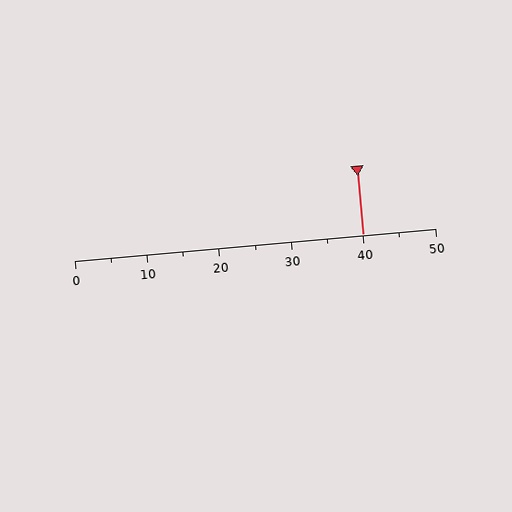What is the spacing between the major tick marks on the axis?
The major ticks are spaced 10 apart.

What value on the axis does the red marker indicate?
The marker indicates approximately 40.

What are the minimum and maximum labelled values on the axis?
The axis runs from 0 to 50.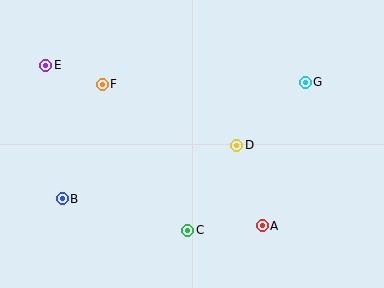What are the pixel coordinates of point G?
Point G is at (305, 82).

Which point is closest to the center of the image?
Point D at (237, 145) is closest to the center.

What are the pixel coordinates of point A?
Point A is at (262, 226).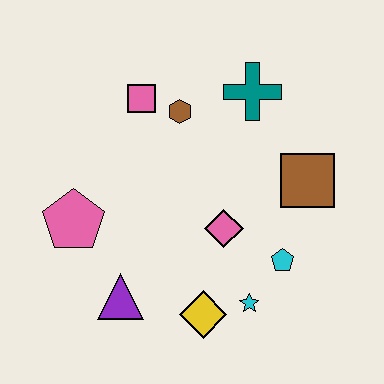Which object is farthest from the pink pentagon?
The brown square is farthest from the pink pentagon.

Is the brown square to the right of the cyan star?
Yes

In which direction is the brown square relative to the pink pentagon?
The brown square is to the right of the pink pentagon.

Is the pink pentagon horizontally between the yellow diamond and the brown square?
No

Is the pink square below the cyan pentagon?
No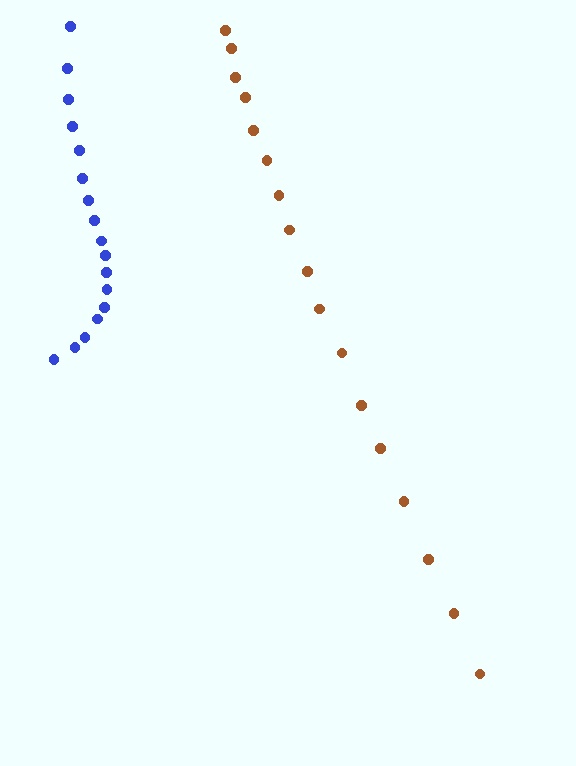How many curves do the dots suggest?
There are 2 distinct paths.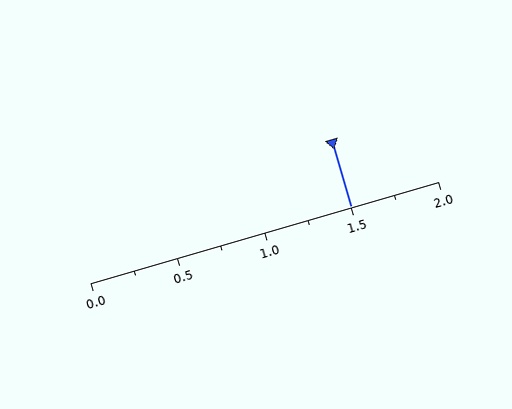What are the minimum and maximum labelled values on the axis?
The axis runs from 0.0 to 2.0.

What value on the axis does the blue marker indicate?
The marker indicates approximately 1.5.